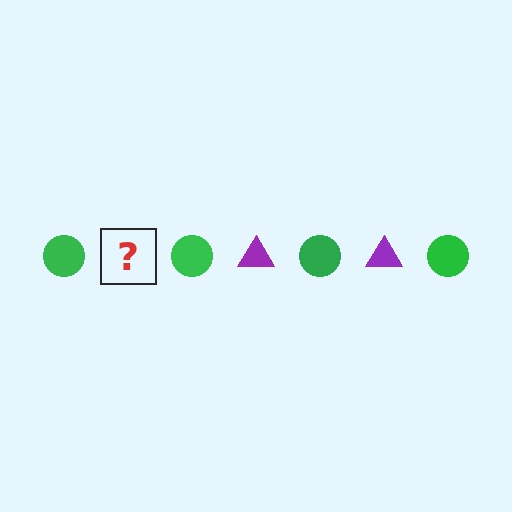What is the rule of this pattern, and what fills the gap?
The rule is that the pattern alternates between green circle and purple triangle. The gap should be filled with a purple triangle.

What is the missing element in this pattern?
The missing element is a purple triangle.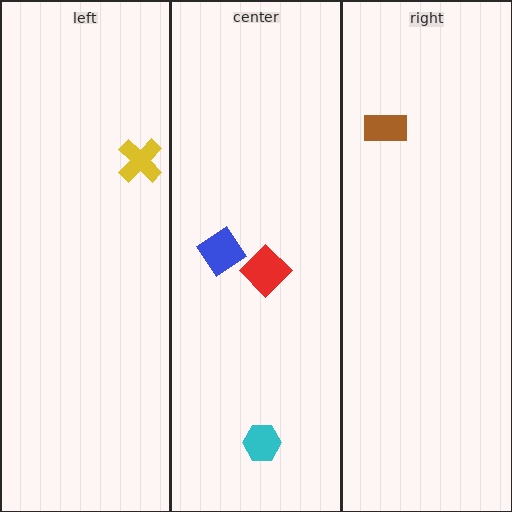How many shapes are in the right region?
1.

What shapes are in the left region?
The yellow cross.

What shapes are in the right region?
The brown rectangle.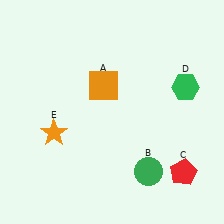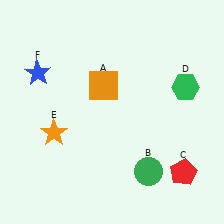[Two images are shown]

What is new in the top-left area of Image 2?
A blue star (F) was added in the top-left area of Image 2.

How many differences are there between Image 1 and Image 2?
There is 1 difference between the two images.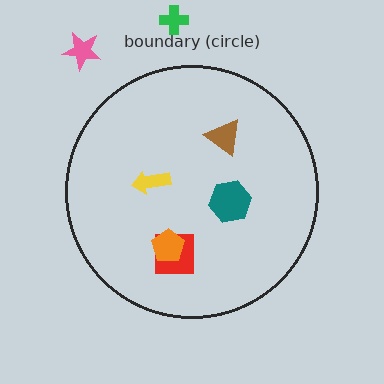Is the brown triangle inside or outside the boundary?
Inside.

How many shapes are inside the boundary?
5 inside, 2 outside.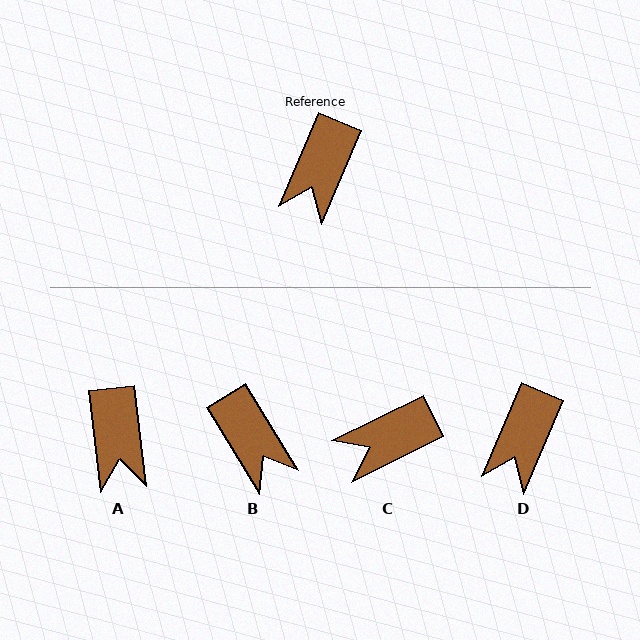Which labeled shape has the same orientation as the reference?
D.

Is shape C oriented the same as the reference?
No, it is off by about 41 degrees.